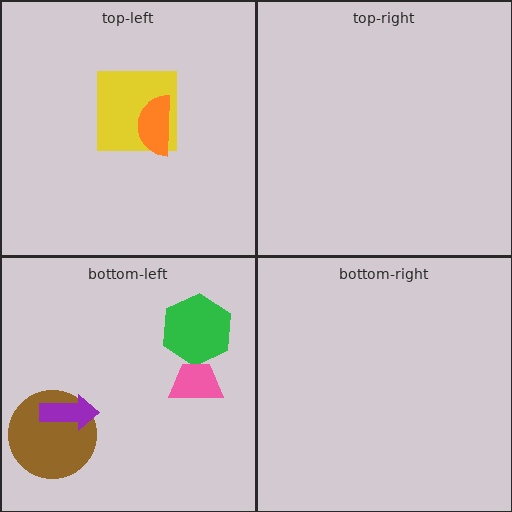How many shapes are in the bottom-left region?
4.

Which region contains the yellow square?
The top-left region.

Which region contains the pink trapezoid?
The bottom-left region.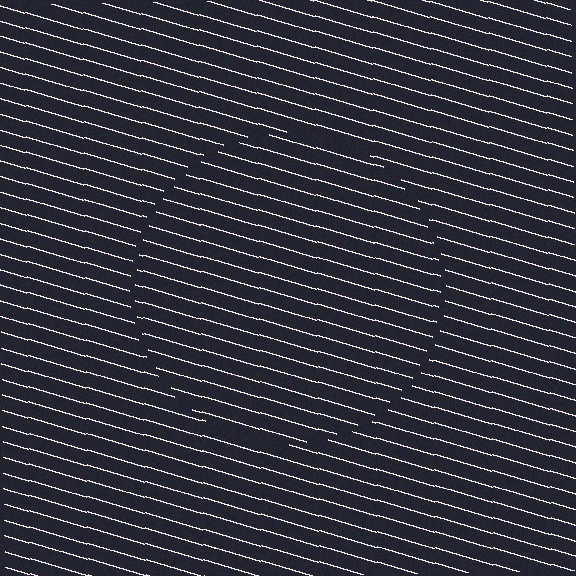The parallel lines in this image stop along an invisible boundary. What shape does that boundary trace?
An illusory circle. The interior of the shape contains the same grating, shifted by half a period — the contour is defined by the phase discontinuity where line-ends from the inner and outer gratings abut.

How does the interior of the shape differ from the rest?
The interior of the shape contains the same grating, shifted by half a period — the contour is defined by the phase discontinuity where line-ends from the inner and outer gratings abut.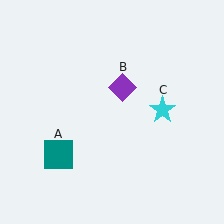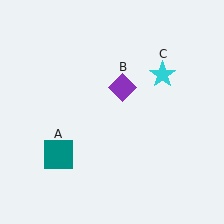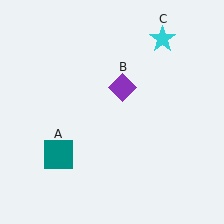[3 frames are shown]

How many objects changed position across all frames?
1 object changed position: cyan star (object C).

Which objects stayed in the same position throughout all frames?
Teal square (object A) and purple diamond (object B) remained stationary.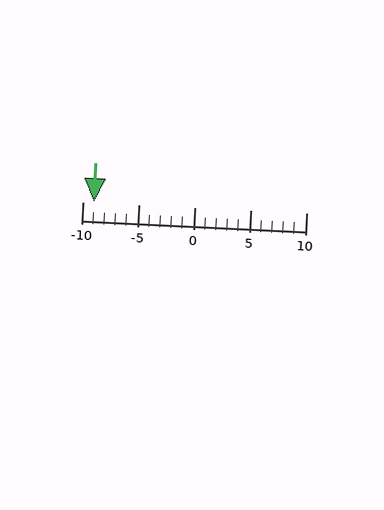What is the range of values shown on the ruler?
The ruler shows values from -10 to 10.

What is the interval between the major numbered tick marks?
The major tick marks are spaced 5 units apart.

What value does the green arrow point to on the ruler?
The green arrow points to approximately -9.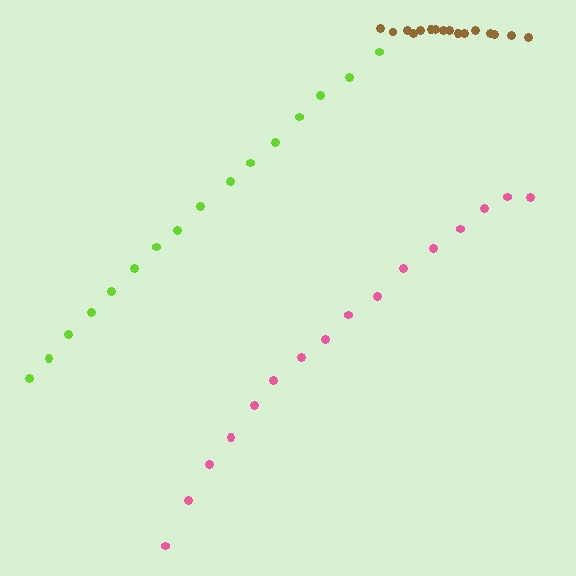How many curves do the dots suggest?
There are 3 distinct paths.